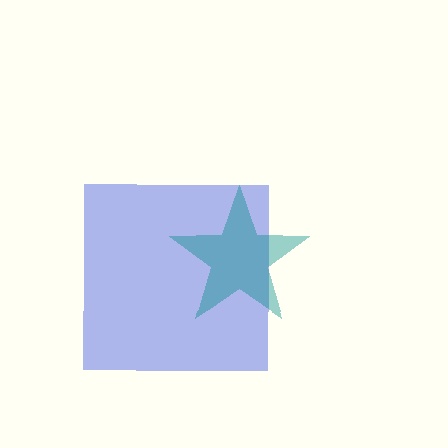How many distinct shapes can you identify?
There are 2 distinct shapes: a blue square, a teal star.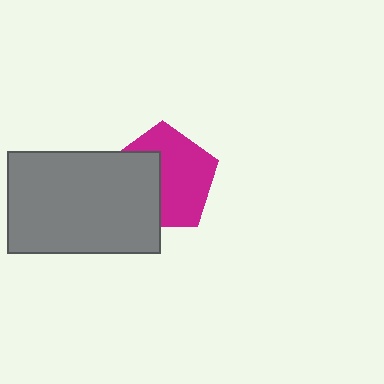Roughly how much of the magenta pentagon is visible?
About half of it is visible (roughly 60%).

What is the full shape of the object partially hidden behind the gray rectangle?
The partially hidden object is a magenta pentagon.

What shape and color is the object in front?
The object in front is a gray rectangle.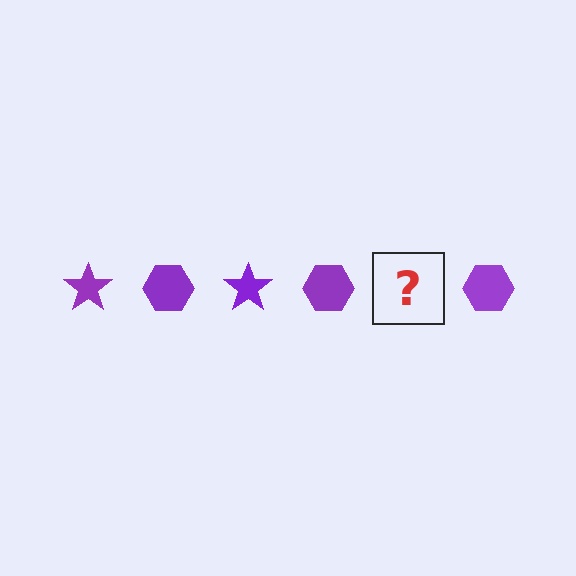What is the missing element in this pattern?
The missing element is a purple star.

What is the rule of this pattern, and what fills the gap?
The rule is that the pattern cycles through star, hexagon shapes in purple. The gap should be filled with a purple star.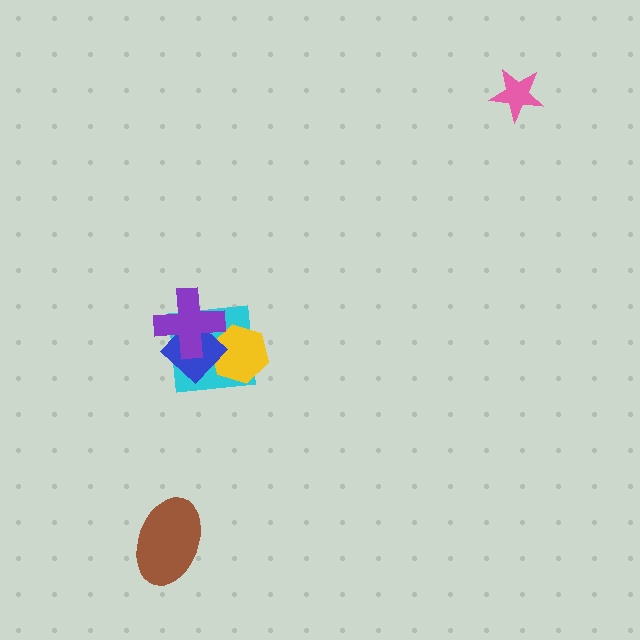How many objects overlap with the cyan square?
3 objects overlap with the cyan square.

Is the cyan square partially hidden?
Yes, it is partially covered by another shape.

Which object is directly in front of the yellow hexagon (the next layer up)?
The blue diamond is directly in front of the yellow hexagon.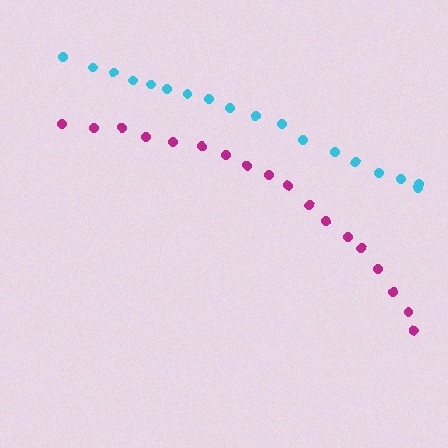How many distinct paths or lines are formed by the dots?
There are 2 distinct paths.